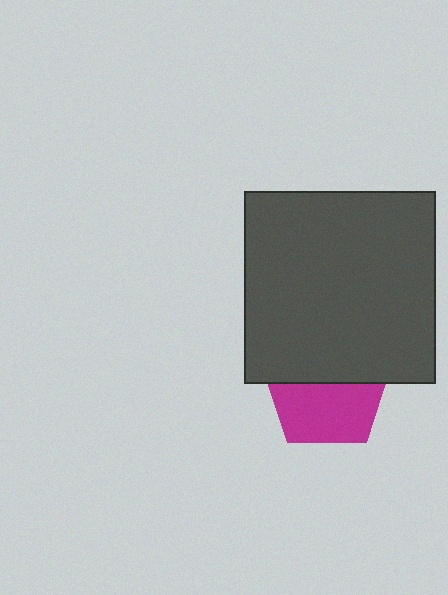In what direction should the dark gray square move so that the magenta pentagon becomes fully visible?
The dark gray square should move up. That is the shortest direction to clear the overlap and leave the magenta pentagon fully visible.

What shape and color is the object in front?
The object in front is a dark gray square.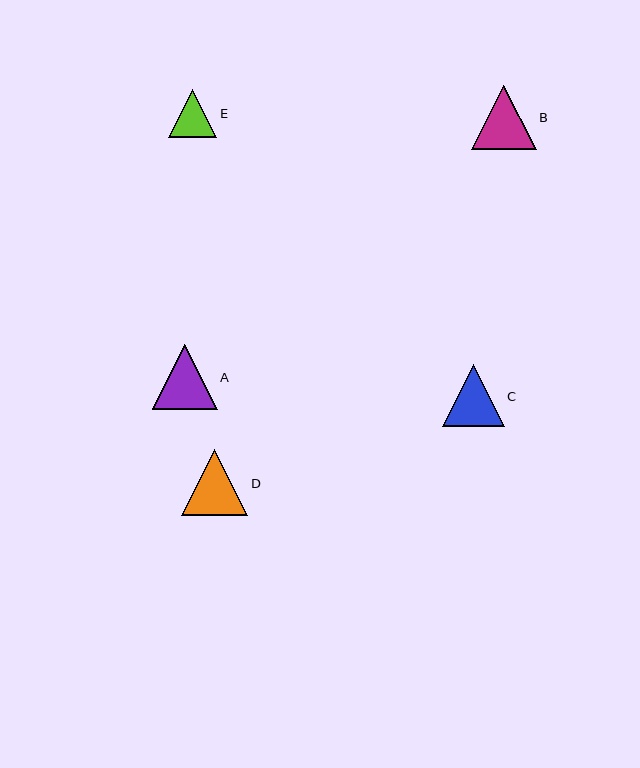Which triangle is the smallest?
Triangle E is the smallest with a size of approximately 48 pixels.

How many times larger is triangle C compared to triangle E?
Triangle C is approximately 1.3 times the size of triangle E.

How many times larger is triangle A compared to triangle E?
Triangle A is approximately 1.3 times the size of triangle E.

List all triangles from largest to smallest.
From largest to smallest: D, A, B, C, E.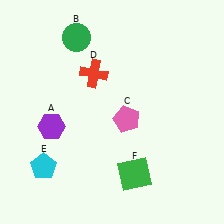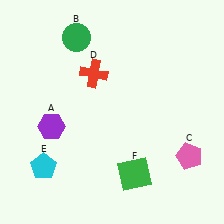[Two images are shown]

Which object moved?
The pink pentagon (C) moved right.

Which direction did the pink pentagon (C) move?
The pink pentagon (C) moved right.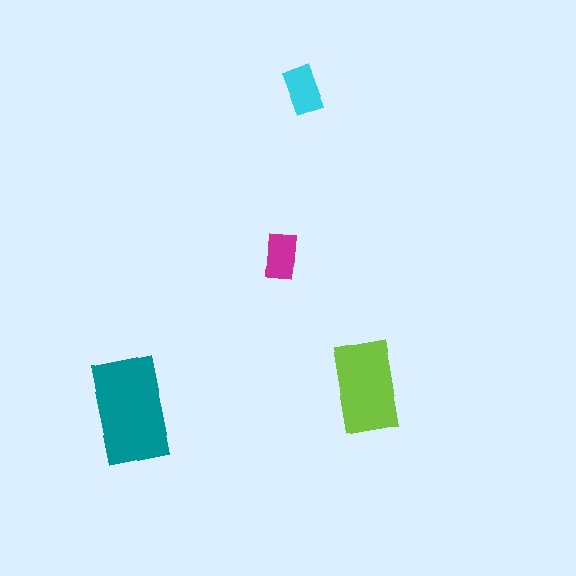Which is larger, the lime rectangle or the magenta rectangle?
The lime one.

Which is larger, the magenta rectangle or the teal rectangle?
The teal one.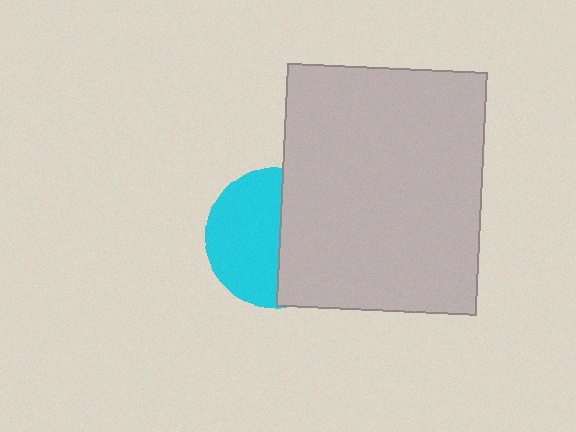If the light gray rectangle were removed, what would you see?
You would see the complete cyan circle.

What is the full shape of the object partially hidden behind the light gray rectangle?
The partially hidden object is a cyan circle.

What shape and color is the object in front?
The object in front is a light gray rectangle.